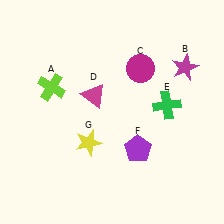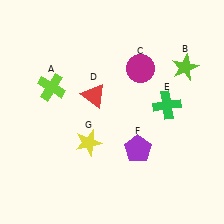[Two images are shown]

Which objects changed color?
B changed from magenta to lime. D changed from magenta to red.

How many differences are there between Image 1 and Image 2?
There are 2 differences between the two images.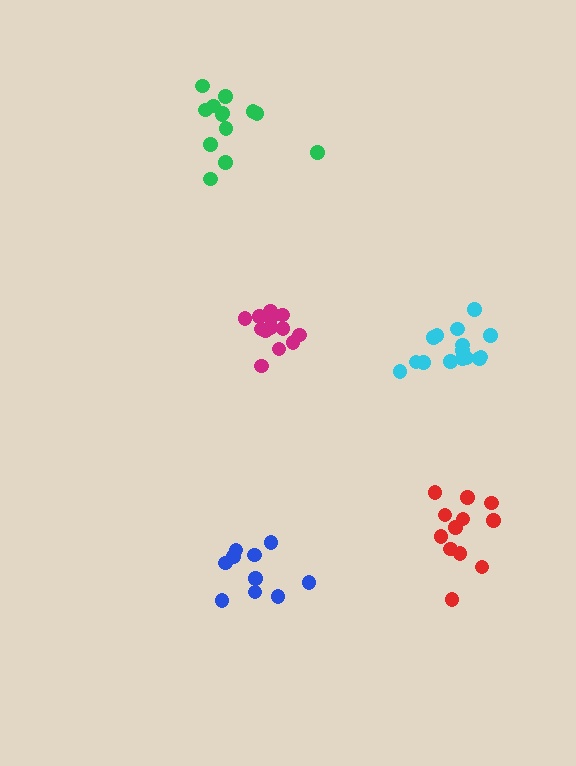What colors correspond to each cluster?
The clusters are colored: red, green, cyan, blue, magenta.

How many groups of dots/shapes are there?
There are 5 groups.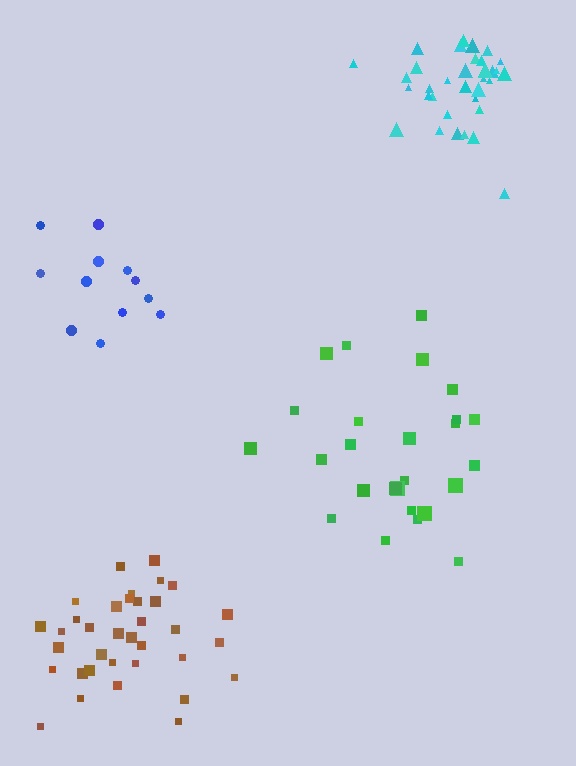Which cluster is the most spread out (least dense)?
Blue.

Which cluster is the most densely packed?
Cyan.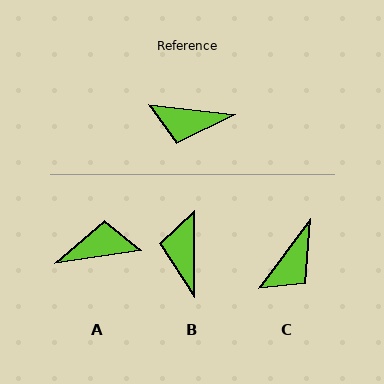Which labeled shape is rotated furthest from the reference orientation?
A, about 165 degrees away.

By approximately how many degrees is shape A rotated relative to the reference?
Approximately 165 degrees clockwise.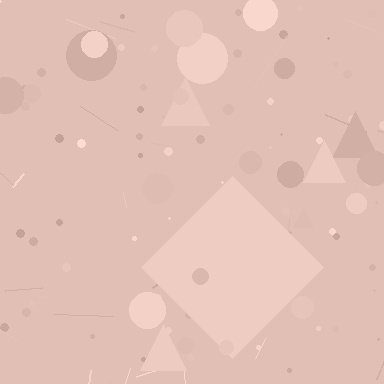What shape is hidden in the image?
A diamond is hidden in the image.